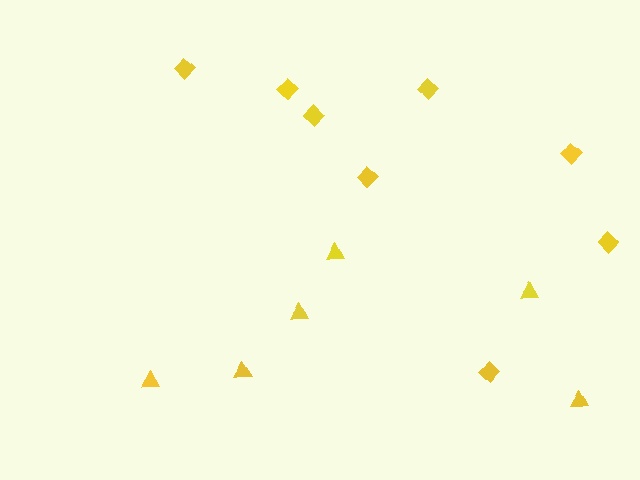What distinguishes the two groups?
There are 2 groups: one group of triangles (6) and one group of diamonds (8).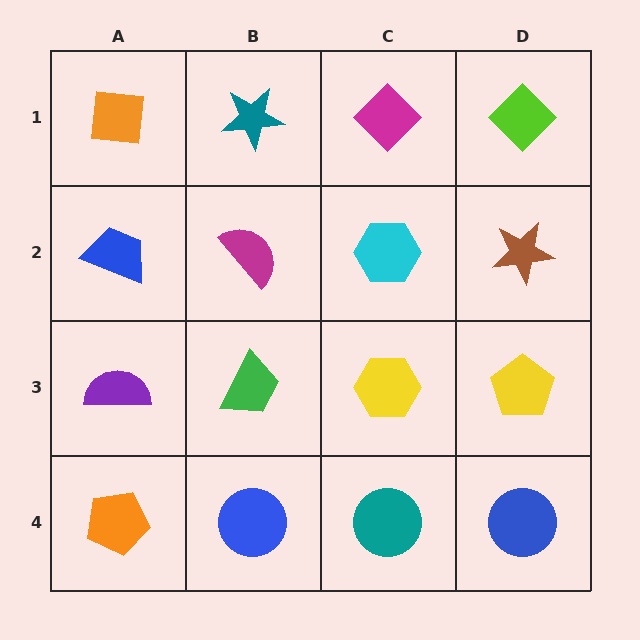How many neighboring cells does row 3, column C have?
4.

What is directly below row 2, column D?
A yellow pentagon.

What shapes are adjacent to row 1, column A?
A blue trapezoid (row 2, column A), a teal star (row 1, column B).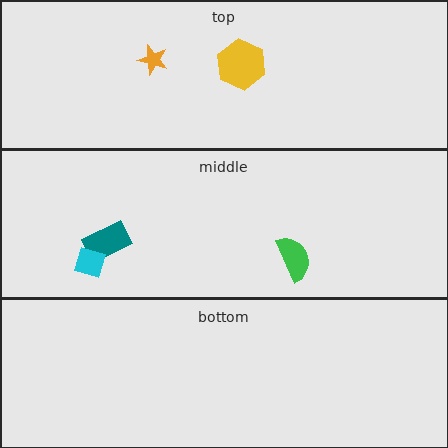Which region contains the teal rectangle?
The middle region.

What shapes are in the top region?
The yellow hexagon, the orange star.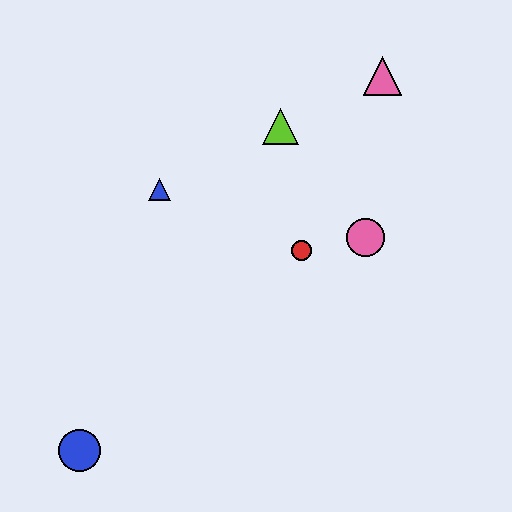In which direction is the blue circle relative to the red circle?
The blue circle is to the left of the red circle.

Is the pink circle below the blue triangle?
Yes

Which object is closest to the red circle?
The pink circle is closest to the red circle.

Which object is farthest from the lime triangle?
The blue circle is farthest from the lime triangle.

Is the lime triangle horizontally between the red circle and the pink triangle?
No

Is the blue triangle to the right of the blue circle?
Yes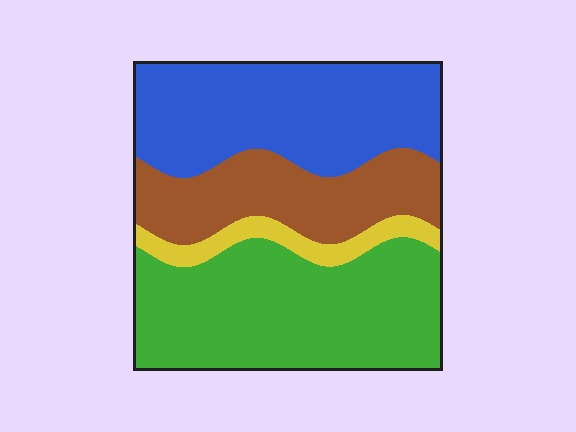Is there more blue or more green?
Green.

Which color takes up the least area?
Yellow, at roughly 5%.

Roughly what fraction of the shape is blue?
Blue covers 33% of the shape.